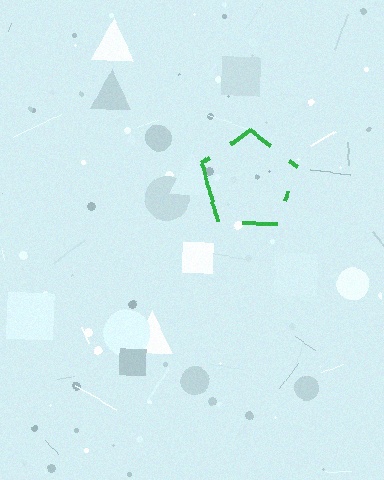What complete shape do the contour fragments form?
The contour fragments form a pentagon.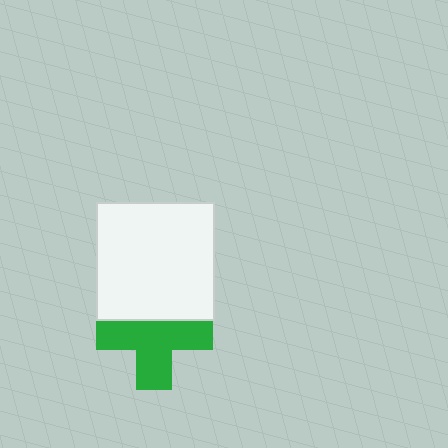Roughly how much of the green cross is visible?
Most of it is visible (roughly 67%).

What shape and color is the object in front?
The object in front is a white square.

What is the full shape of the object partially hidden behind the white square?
The partially hidden object is a green cross.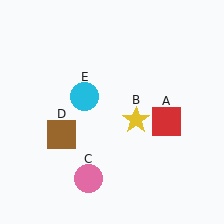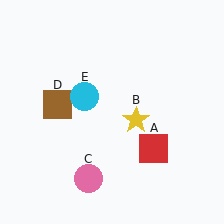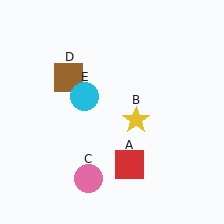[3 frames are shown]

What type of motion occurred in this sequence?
The red square (object A), brown square (object D) rotated clockwise around the center of the scene.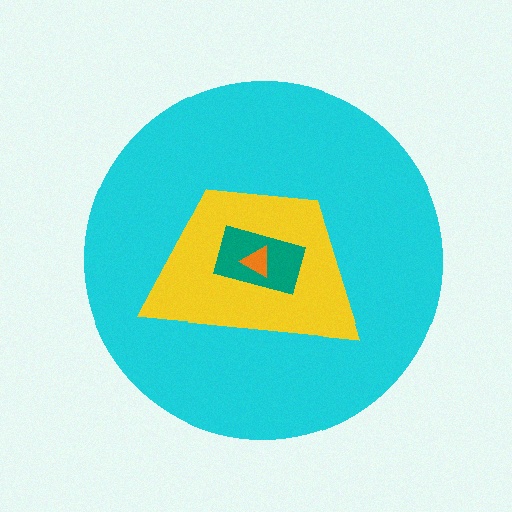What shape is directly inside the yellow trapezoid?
The teal rectangle.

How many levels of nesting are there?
4.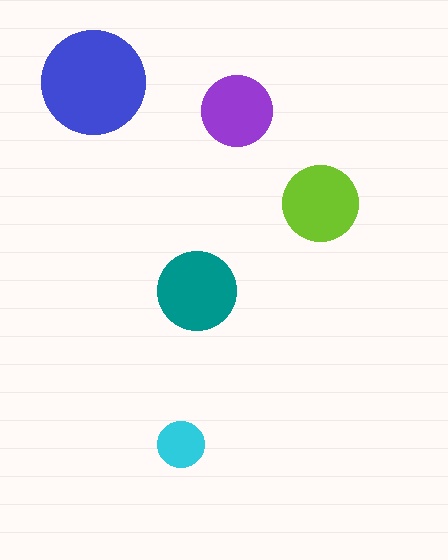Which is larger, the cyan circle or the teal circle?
The teal one.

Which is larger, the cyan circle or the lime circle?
The lime one.